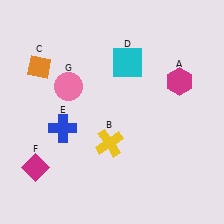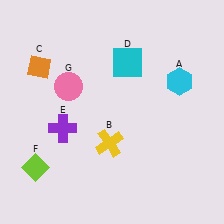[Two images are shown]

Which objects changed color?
A changed from magenta to cyan. E changed from blue to purple. F changed from magenta to lime.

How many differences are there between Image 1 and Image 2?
There are 3 differences between the two images.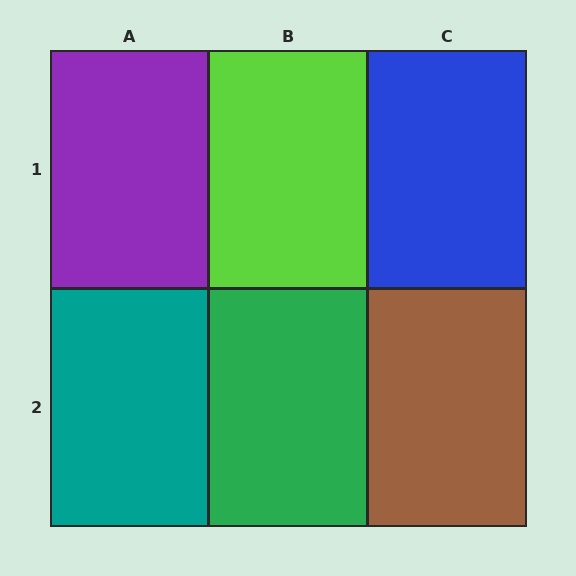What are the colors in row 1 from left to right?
Purple, lime, blue.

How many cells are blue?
1 cell is blue.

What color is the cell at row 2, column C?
Brown.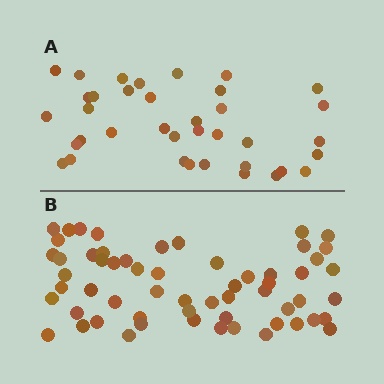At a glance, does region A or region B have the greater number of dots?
Region B (the bottom region) has more dots.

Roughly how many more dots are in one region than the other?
Region B has approximately 20 more dots than region A.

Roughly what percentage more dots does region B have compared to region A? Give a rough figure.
About 60% more.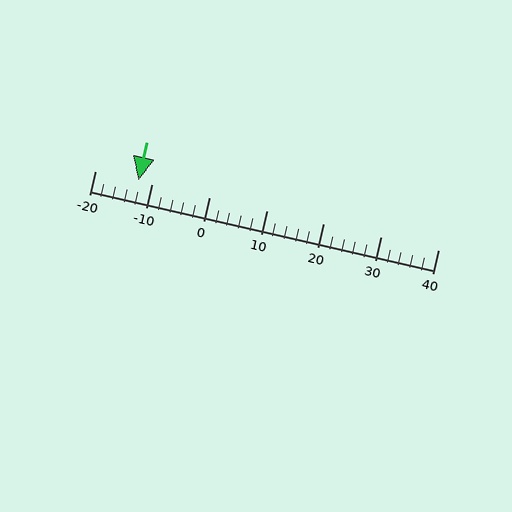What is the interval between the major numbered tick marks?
The major tick marks are spaced 10 units apart.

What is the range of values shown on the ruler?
The ruler shows values from -20 to 40.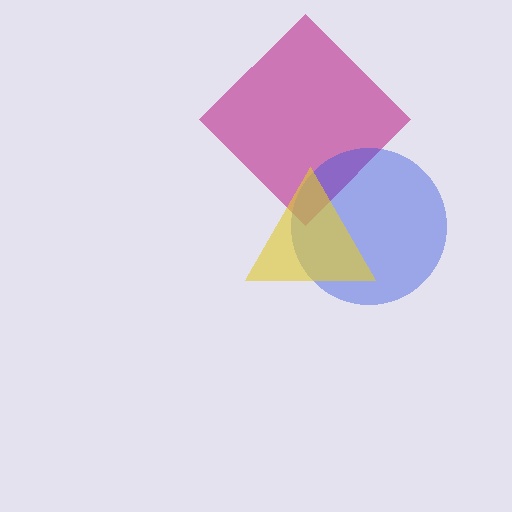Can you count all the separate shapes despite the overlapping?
Yes, there are 3 separate shapes.